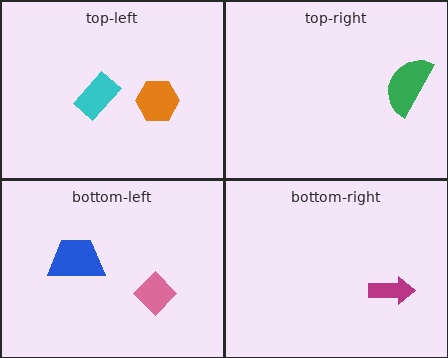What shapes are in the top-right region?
The green semicircle.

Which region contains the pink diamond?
The bottom-left region.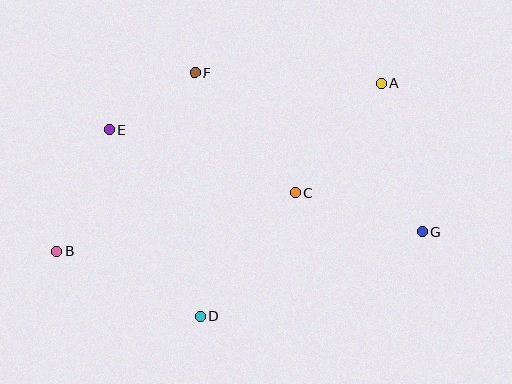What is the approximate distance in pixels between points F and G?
The distance between F and G is approximately 277 pixels.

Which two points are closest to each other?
Points E and F are closest to each other.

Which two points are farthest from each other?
Points B and G are farthest from each other.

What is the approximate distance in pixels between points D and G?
The distance between D and G is approximately 238 pixels.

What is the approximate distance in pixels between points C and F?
The distance between C and F is approximately 156 pixels.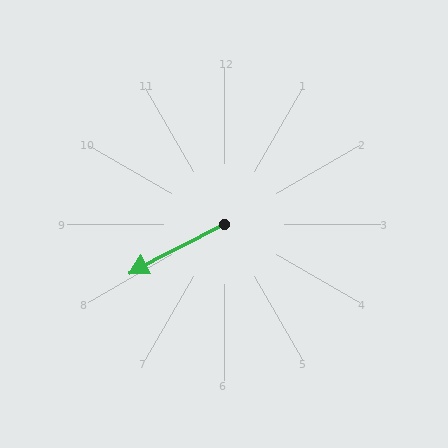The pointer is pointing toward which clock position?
Roughly 8 o'clock.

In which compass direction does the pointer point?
Southwest.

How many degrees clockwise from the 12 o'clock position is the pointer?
Approximately 243 degrees.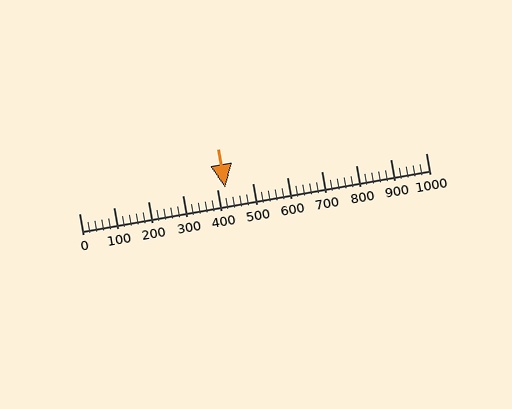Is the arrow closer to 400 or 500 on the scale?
The arrow is closer to 400.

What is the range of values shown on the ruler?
The ruler shows values from 0 to 1000.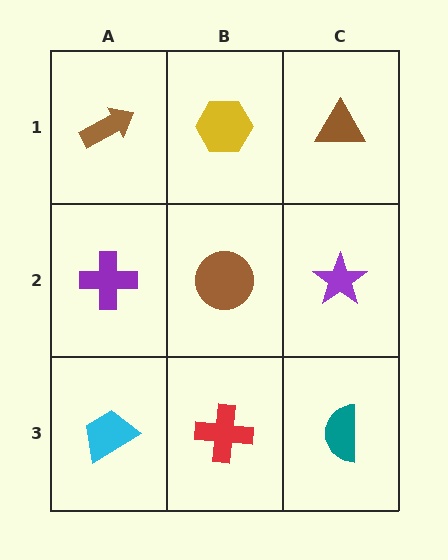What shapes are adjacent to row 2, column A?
A brown arrow (row 1, column A), a cyan trapezoid (row 3, column A), a brown circle (row 2, column B).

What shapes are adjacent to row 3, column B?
A brown circle (row 2, column B), a cyan trapezoid (row 3, column A), a teal semicircle (row 3, column C).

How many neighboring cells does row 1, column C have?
2.